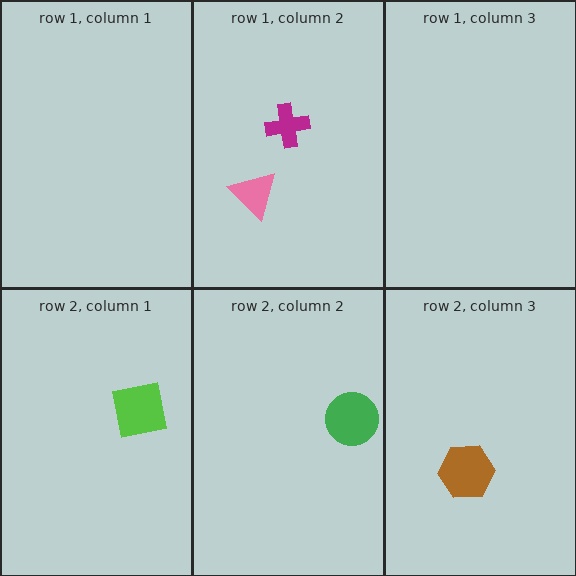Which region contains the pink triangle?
The row 1, column 2 region.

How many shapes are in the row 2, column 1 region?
1.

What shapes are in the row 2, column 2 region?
The green circle.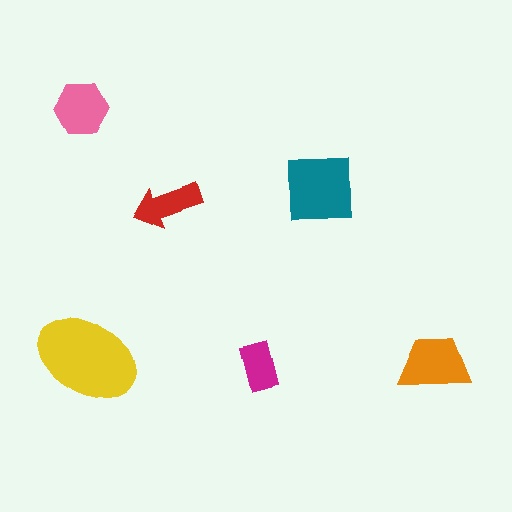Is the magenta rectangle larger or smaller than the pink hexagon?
Smaller.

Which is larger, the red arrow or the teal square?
The teal square.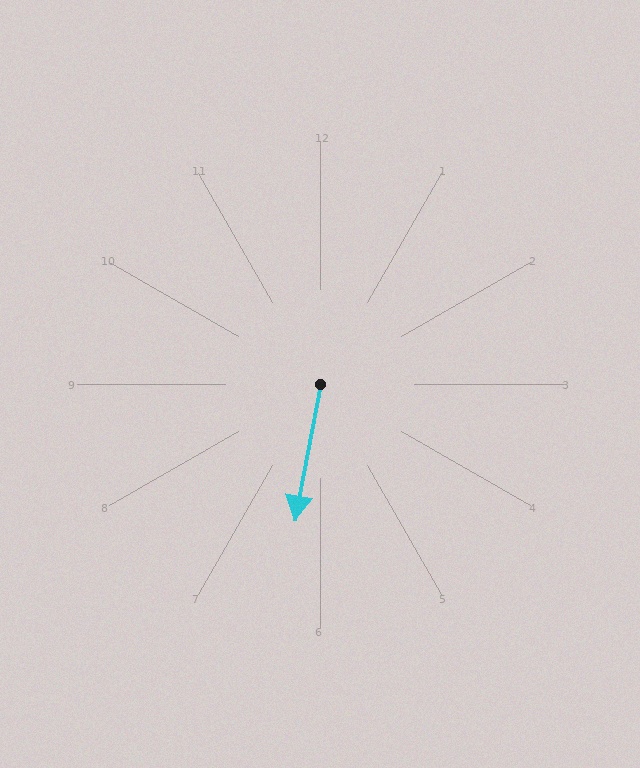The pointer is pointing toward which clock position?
Roughly 6 o'clock.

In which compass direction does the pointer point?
South.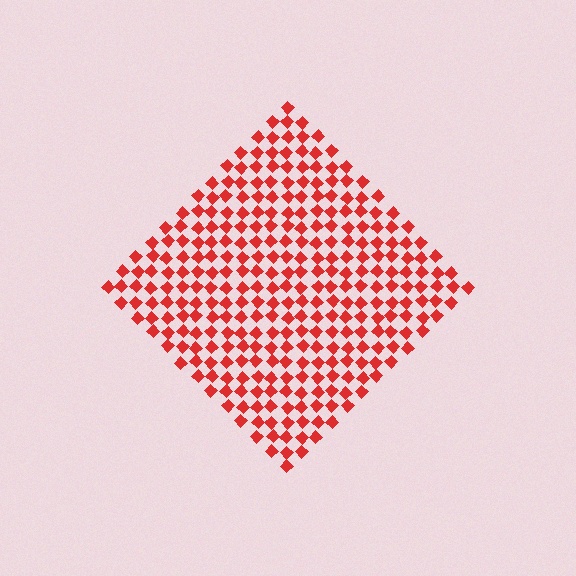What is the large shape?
The large shape is a diamond.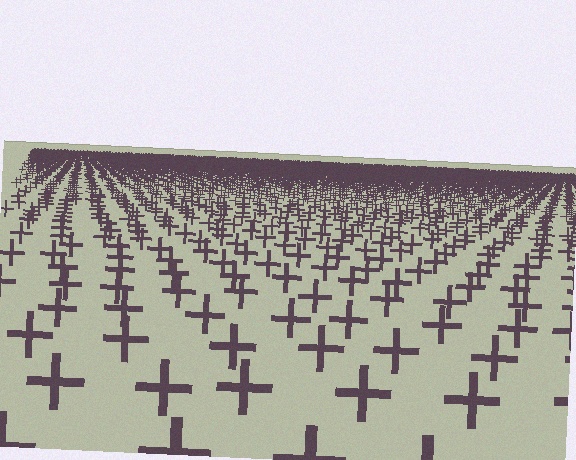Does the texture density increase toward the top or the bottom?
Density increases toward the top.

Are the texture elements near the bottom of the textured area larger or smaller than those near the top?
Larger. Near the bottom, elements are closer to the viewer and appear at a bigger on-screen size.